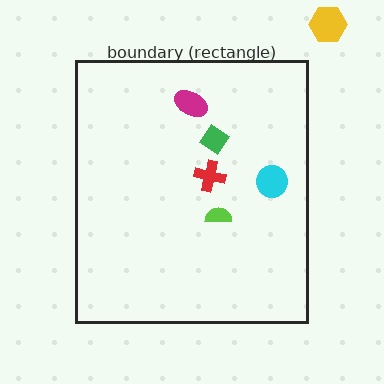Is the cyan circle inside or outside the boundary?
Inside.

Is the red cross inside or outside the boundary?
Inside.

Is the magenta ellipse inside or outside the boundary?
Inside.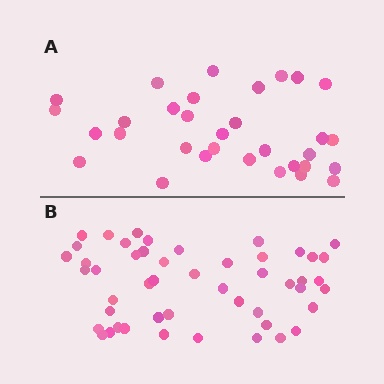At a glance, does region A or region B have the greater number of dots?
Region B (the bottom region) has more dots.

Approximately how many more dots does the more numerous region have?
Region B has approximately 15 more dots than region A.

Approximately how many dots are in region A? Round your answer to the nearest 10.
About 30 dots. (The exact count is 32, which rounds to 30.)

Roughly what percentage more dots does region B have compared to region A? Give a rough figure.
About 55% more.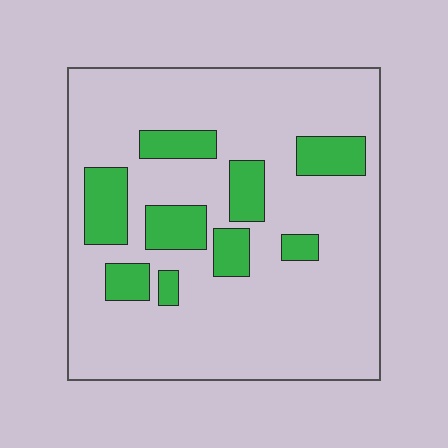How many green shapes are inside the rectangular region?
9.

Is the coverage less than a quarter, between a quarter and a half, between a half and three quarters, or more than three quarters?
Less than a quarter.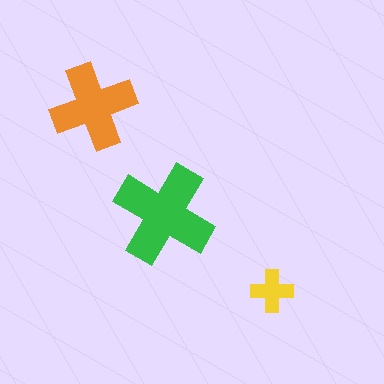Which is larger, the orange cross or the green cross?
The green one.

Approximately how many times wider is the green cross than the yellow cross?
About 2.5 times wider.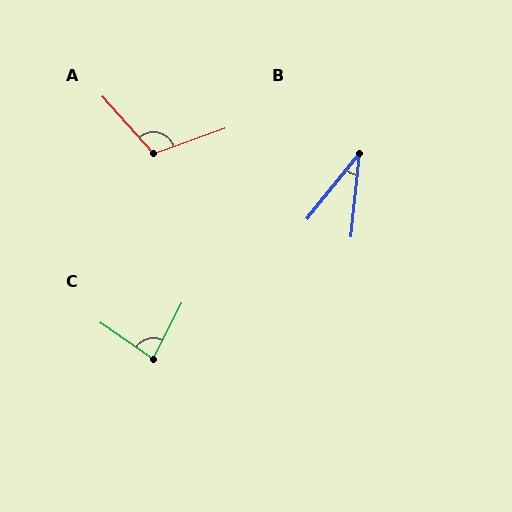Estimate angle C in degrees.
Approximately 81 degrees.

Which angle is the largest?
A, at approximately 112 degrees.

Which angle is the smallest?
B, at approximately 33 degrees.